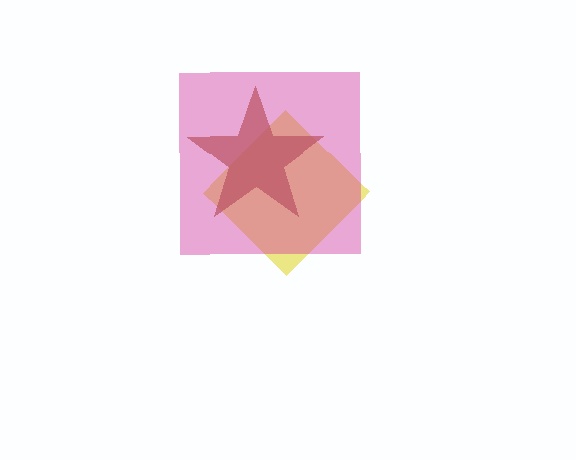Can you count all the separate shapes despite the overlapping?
Yes, there are 3 separate shapes.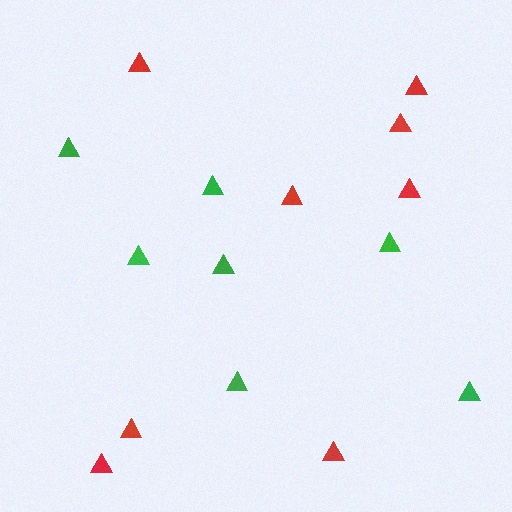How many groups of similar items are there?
There are 2 groups: one group of red triangles (8) and one group of green triangles (7).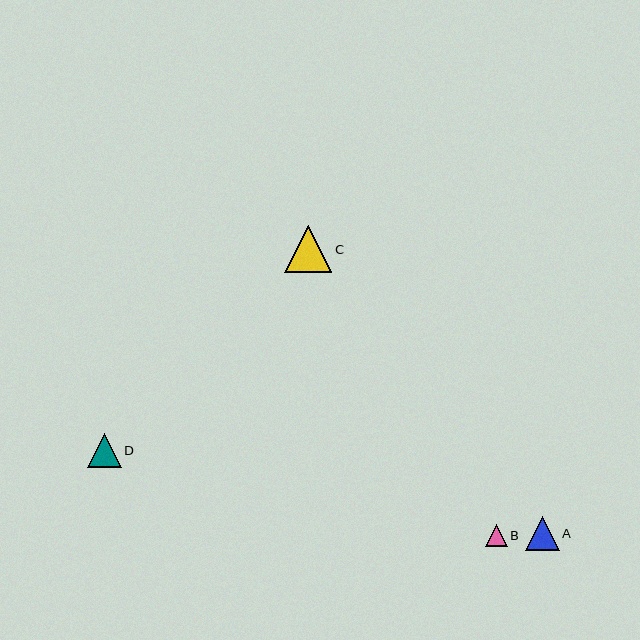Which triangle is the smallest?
Triangle B is the smallest with a size of approximately 22 pixels.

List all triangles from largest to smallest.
From largest to smallest: C, A, D, B.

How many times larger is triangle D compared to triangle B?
Triangle D is approximately 1.5 times the size of triangle B.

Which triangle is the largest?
Triangle C is the largest with a size of approximately 48 pixels.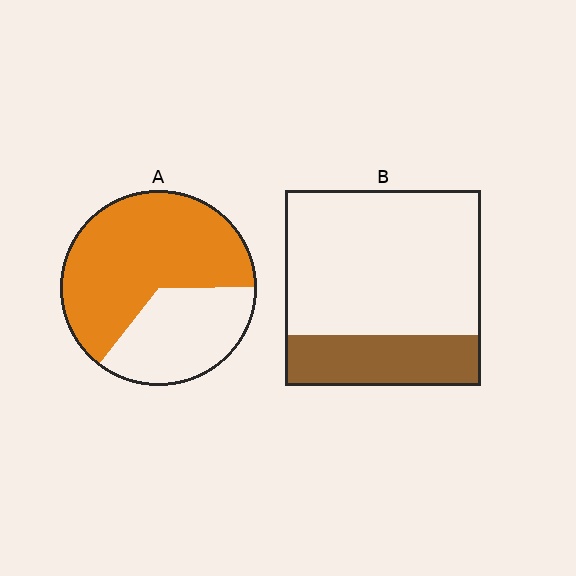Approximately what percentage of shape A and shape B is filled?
A is approximately 65% and B is approximately 25%.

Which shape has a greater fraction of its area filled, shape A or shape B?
Shape A.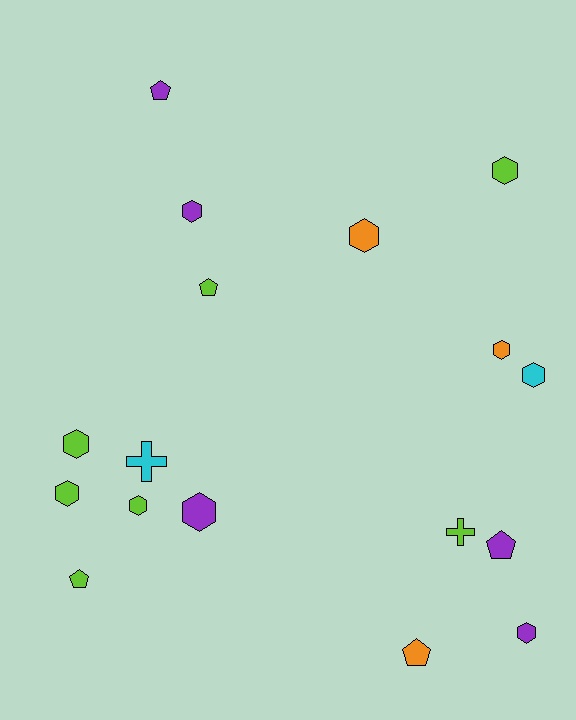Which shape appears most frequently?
Hexagon, with 10 objects.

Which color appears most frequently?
Lime, with 7 objects.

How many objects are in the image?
There are 17 objects.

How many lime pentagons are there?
There are 2 lime pentagons.